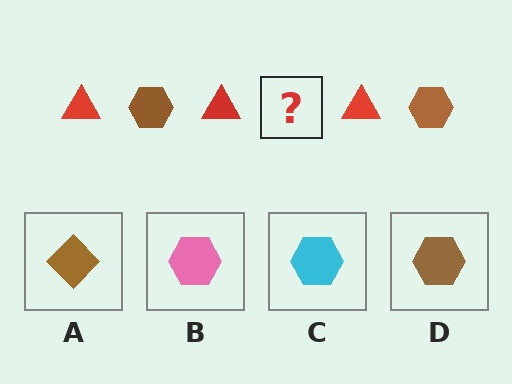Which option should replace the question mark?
Option D.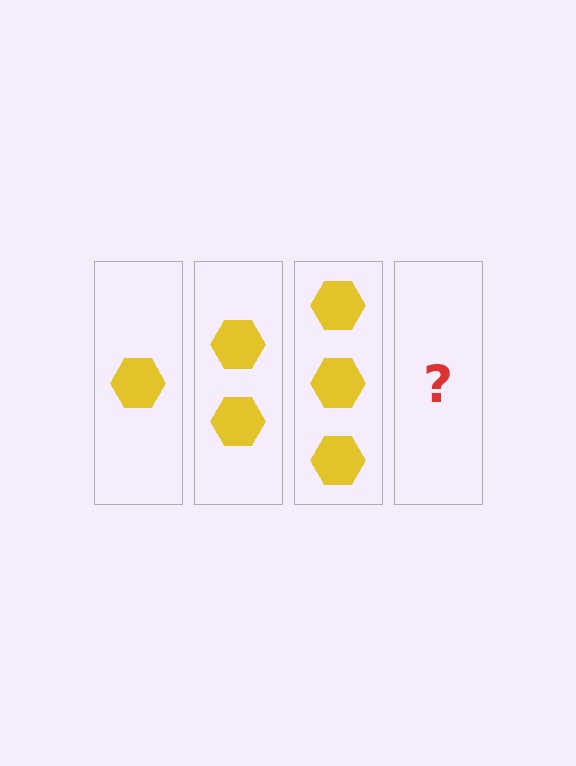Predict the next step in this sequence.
The next step is 4 hexagons.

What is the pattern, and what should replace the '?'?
The pattern is that each step adds one more hexagon. The '?' should be 4 hexagons.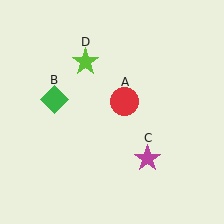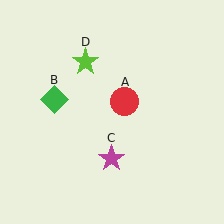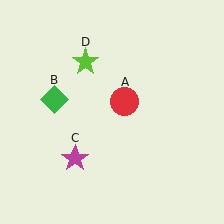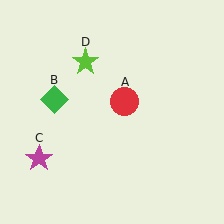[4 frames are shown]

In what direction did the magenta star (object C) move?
The magenta star (object C) moved left.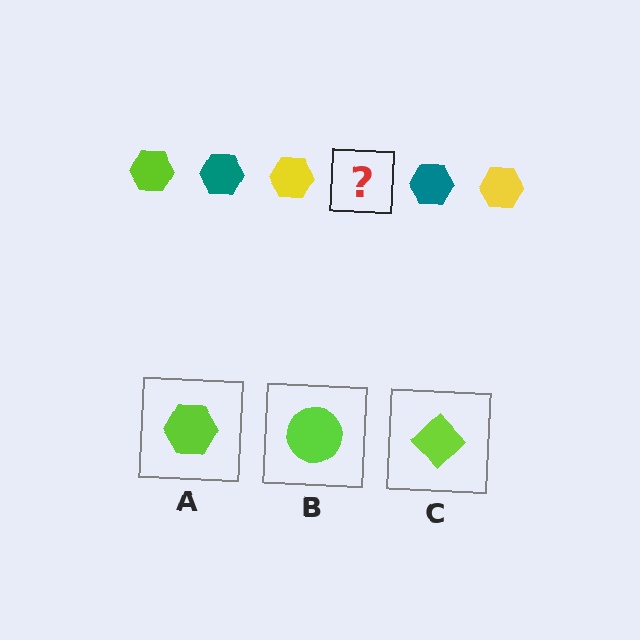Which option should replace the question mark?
Option A.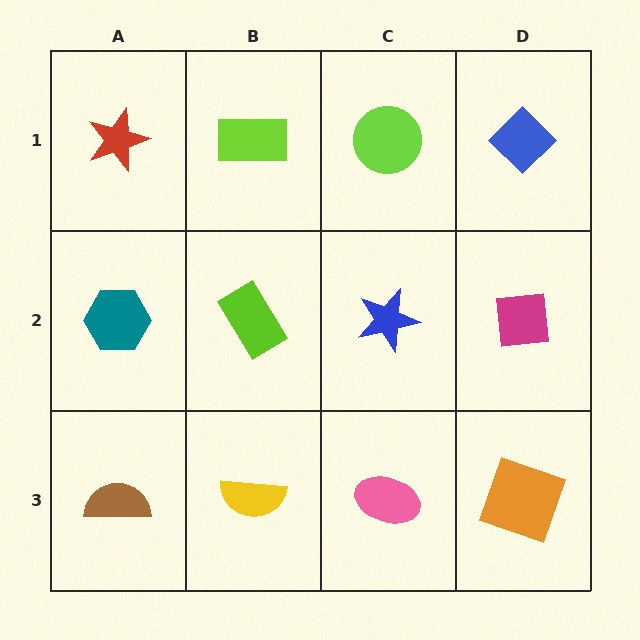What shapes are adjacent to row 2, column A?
A red star (row 1, column A), a brown semicircle (row 3, column A), a lime rectangle (row 2, column B).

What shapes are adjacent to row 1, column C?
A blue star (row 2, column C), a lime rectangle (row 1, column B), a blue diamond (row 1, column D).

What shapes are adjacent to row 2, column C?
A lime circle (row 1, column C), a pink ellipse (row 3, column C), a lime rectangle (row 2, column B), a magenta square (row 2, column D).